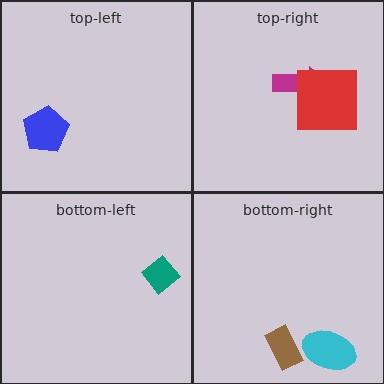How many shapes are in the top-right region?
2.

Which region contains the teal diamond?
The bottom-left region.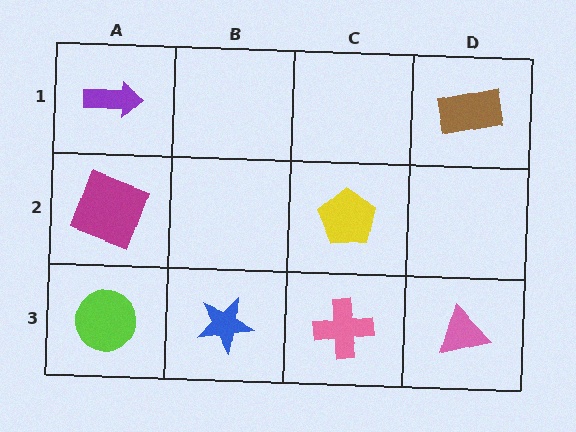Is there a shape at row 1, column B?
No, that cell is empty.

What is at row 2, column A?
A magenta square.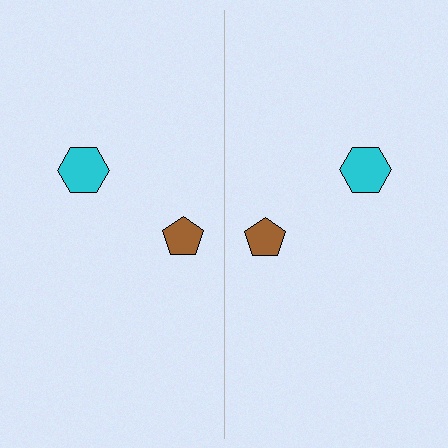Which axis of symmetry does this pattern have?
The pattern has a vertical axis of symmetry running through the center of the image.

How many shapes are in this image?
There are 4 shapes in this image.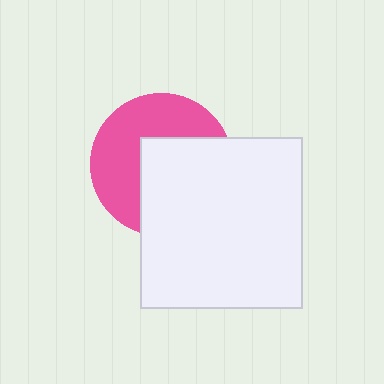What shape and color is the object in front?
The object in front is a white rectangle.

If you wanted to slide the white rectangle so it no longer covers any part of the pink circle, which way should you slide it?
Slide it toward the lower-right — that is the most direct way to separate the two shapes.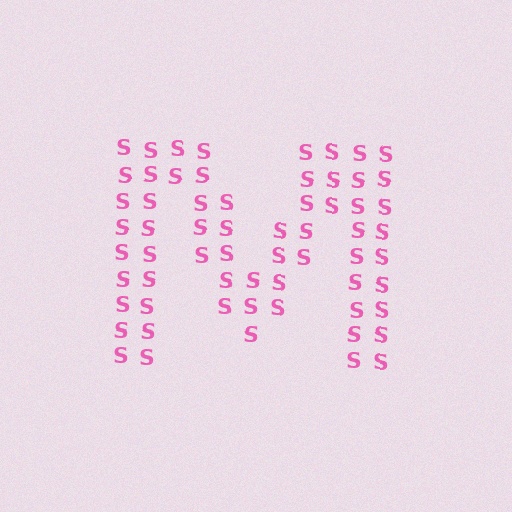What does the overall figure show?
The overall figure shows the letter M.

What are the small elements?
The small elements are letter S's.